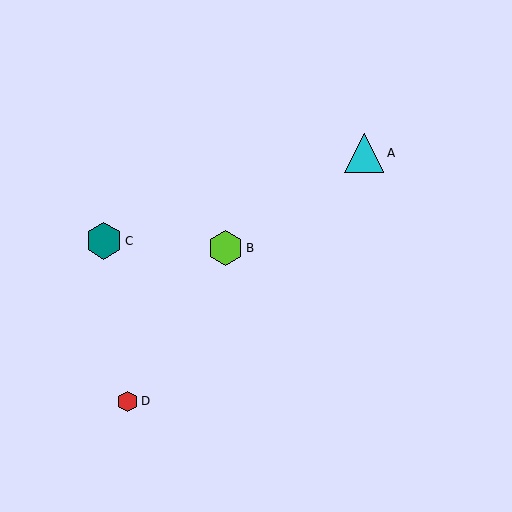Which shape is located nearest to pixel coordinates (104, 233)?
The teal hexagon (labeled C) at (104, 241) is nearest to that location.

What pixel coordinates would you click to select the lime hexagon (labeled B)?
Click at (225, 248) to select the lime hexagon B.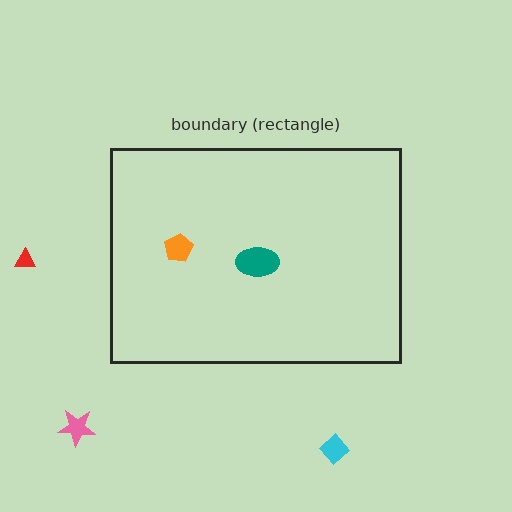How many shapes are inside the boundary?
2 inside, 3 outside.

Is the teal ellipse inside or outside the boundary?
Inside.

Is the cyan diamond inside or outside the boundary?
Outside.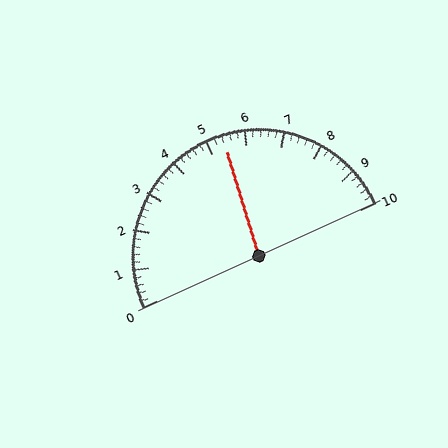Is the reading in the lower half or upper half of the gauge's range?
The reading is in the upper half of the range (0 to 10).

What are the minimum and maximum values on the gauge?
The gauge ranges from 0 to 10.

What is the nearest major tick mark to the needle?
The nearest major tick mark is 5.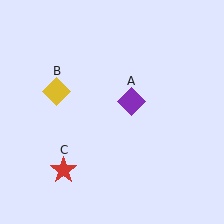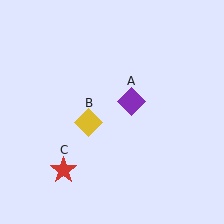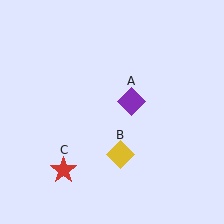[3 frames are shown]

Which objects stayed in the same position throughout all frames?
Purple diamond (object A) and red star (object C) remained stationary.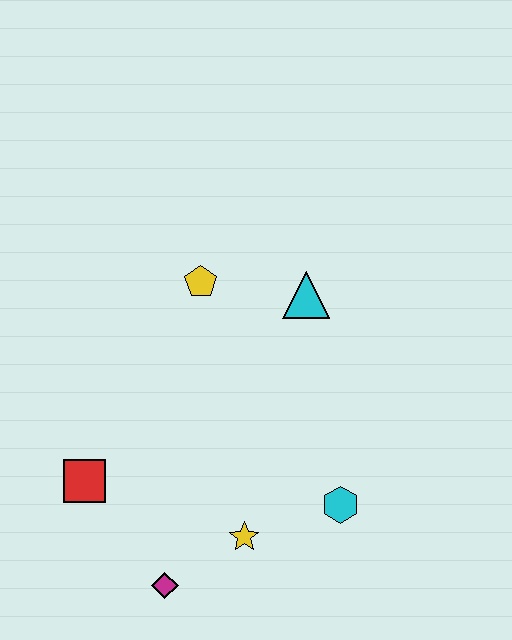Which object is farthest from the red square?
The cyan triangle is farthest from the red square.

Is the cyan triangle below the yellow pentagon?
Yes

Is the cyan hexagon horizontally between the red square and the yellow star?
No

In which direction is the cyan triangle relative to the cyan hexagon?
The cyan triangle is above the cyan hexagon.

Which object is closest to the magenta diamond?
The yellow star is closest to the magenta diamond.